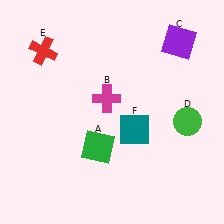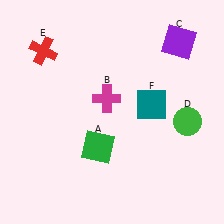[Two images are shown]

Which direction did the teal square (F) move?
The teal square (F) moved up.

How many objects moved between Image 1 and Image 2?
1 object moved between the two images.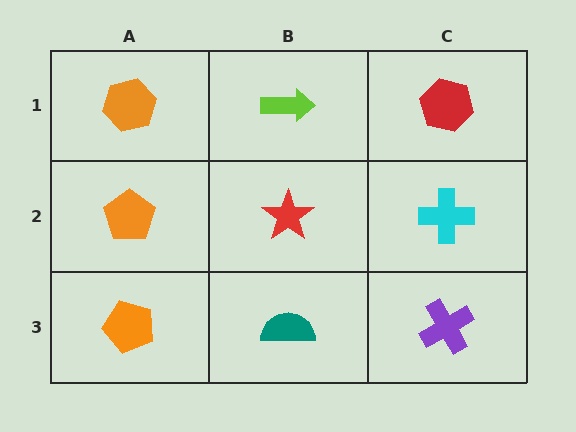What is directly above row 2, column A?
An orange hexagon.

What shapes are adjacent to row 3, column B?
A red star (row 2, column B), an orange pentagon (row 3, column A), a purple cross (row 3, column C).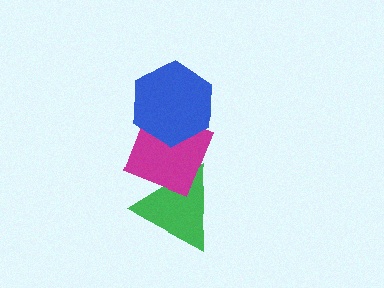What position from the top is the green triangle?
The green triangle is 3rd from the top.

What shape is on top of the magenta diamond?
The blue hexagon is on top of the magenta diamond.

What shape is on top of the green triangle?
The magenta diamond is on top of the green triangle.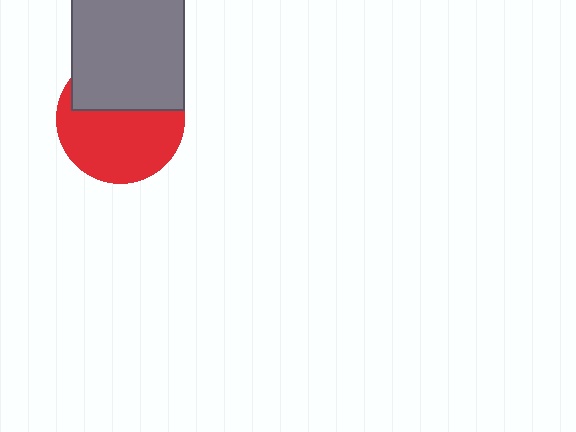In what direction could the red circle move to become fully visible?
The red circle could move down. That would shift it out from behind the gray rectangle entirely.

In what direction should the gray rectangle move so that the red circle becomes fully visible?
The gray rectangle should move up. That is the shortest direction to clear the overlap and leave the red circle fully visible.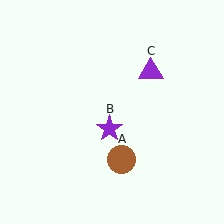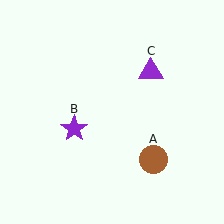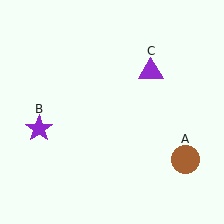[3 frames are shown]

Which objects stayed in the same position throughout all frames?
Purple triangle (object C) remained stationary.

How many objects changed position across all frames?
2 objects changed position: brown circle (object A), purple star (object B).